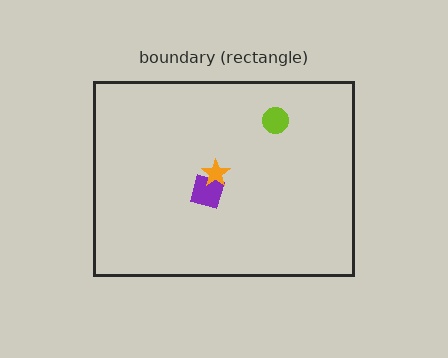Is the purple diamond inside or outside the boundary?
Inside.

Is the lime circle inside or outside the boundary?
Inside.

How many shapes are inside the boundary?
3 inside, 0 outside.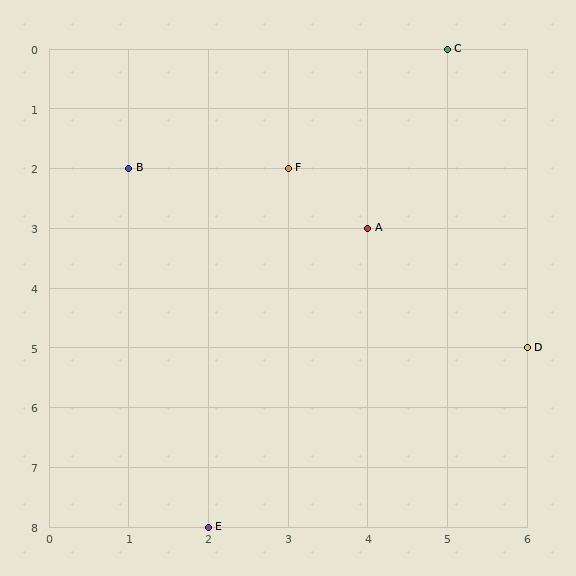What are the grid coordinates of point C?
Point C is at grid coordinates (5, 0).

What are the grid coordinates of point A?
Point A is at grid coordinates (4, 3).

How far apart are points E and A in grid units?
Points E and A are 2 columns and 5 rows apart (about 5.4 grid units diagonally).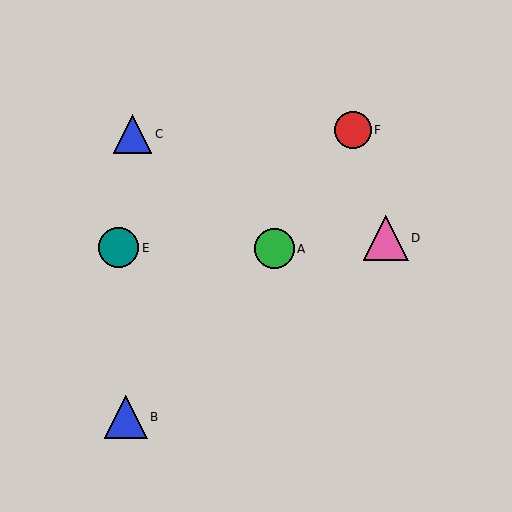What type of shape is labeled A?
Shape A is a green circle.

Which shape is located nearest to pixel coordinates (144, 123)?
The blue triangle (labeled C) at (132, 134) is nearest to that location.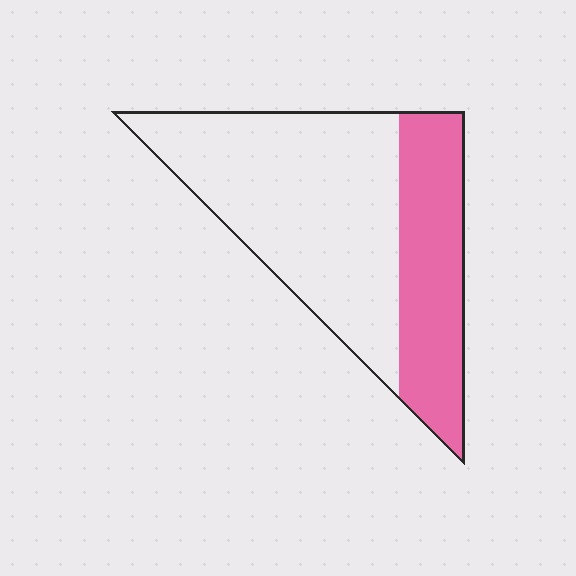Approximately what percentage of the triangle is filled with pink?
Approximately 35%.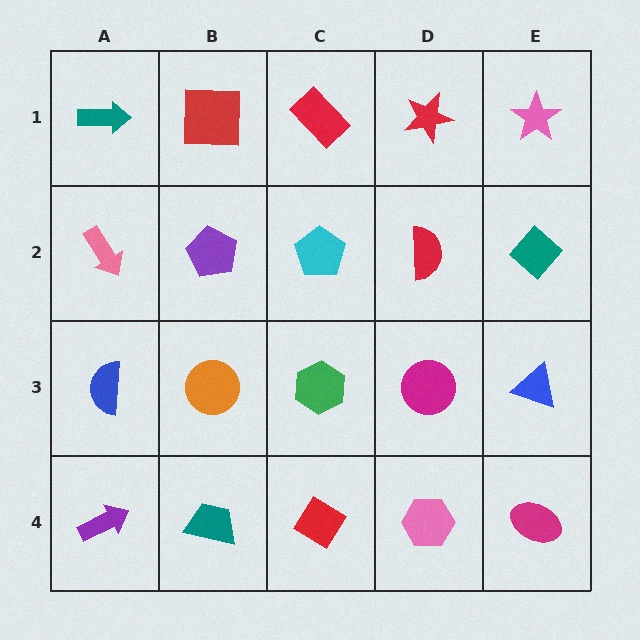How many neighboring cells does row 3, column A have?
3.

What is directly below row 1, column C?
A cyan pentagon.